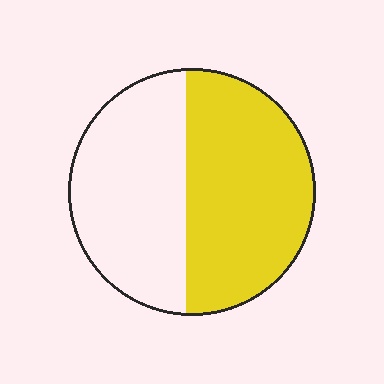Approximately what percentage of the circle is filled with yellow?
Approximately 55%.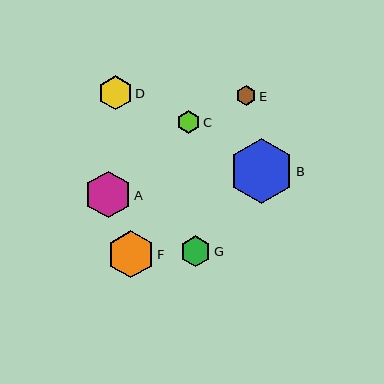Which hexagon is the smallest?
Hexagon E is the smallest with a size of approximately 20 pixels.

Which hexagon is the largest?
Hexagon B is the largest with a size of approximately 64 pixels.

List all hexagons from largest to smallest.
From largest to smallest: B, A, F, D, G, C, E.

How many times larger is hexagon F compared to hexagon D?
Hexagon F is approximately 1.4 times the size of hexagon D.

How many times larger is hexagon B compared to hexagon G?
Hexagon B is approximately 2.1 times the size of hexagon G.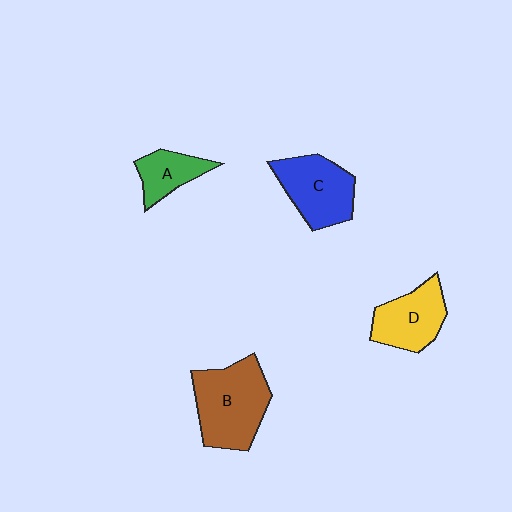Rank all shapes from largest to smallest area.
From largest to smallest: B (brown), C (blue), D (yellow), A (green).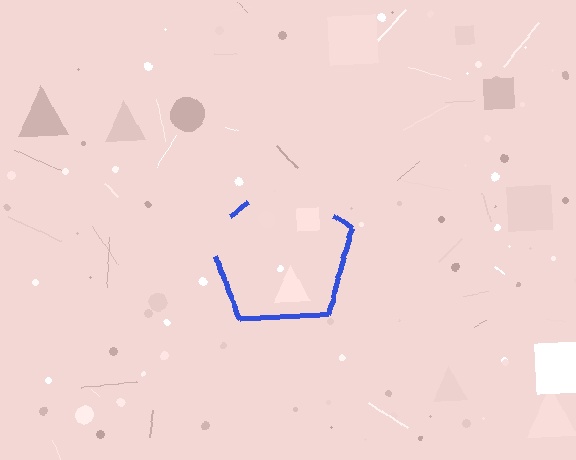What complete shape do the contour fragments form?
The contour fragments form a pentagon.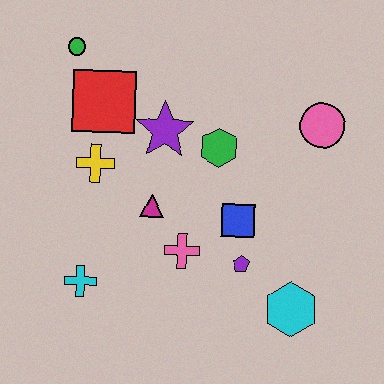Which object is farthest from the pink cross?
The green circle is farthest from the pink cross.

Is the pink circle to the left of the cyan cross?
No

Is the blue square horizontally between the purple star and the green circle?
No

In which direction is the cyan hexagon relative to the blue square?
The cyan hexagon is below the blue square.